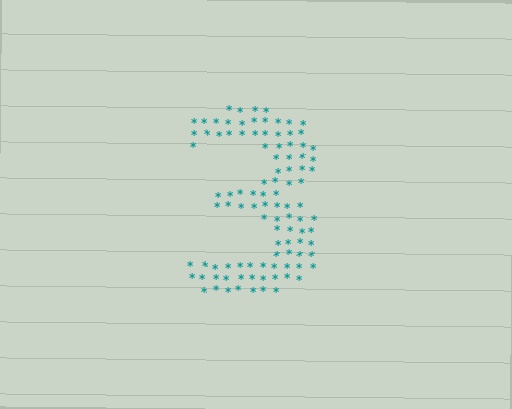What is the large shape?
The large shape is the digit 3.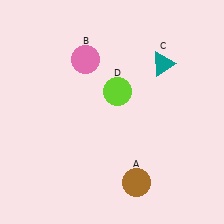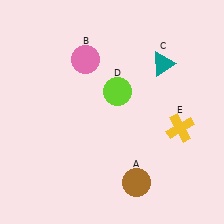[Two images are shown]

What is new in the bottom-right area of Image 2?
A yellow cross (E) was added in the bottom-right area of Image 2.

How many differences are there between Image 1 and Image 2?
There is 1 difference between the two images.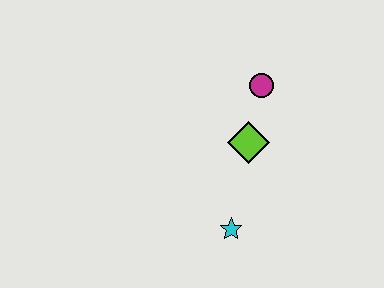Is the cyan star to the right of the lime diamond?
No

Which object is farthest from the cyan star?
The magenta circle is farthest from the cyan star.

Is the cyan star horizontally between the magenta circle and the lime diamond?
No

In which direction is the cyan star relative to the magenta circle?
The cyan star is below the magenta circle.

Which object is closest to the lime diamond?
The magenta circle is closest to the lime diamond.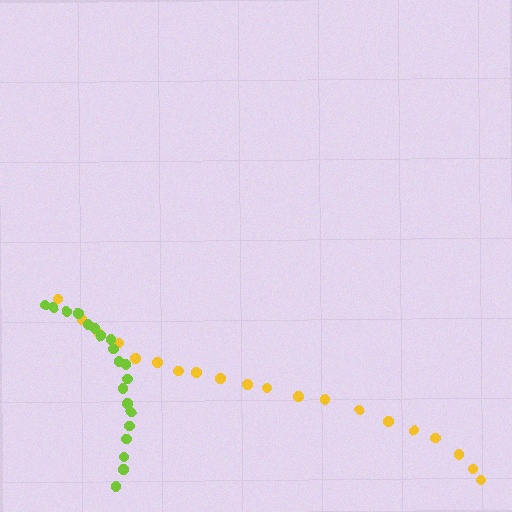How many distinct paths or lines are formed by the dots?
There are 2 distinct paths.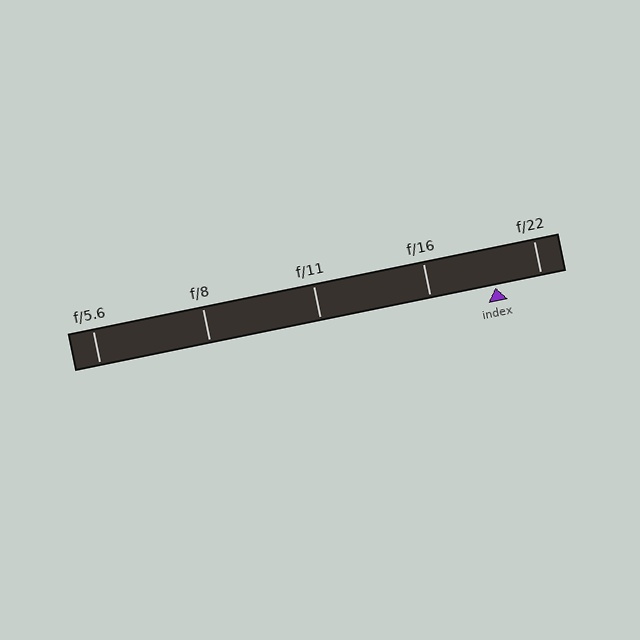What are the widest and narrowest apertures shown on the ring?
The widest aperture shown is f/5.6 and the narrowest is f/22.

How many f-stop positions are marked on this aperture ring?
There are 5 f-stop positions marked.